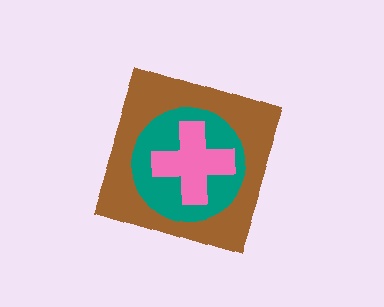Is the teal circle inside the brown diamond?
Yes.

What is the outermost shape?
The brown diamond.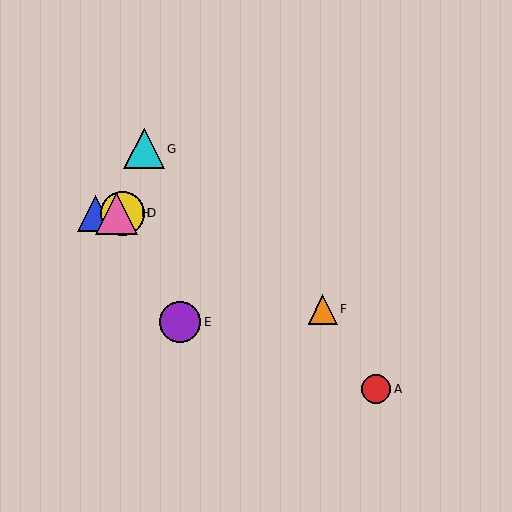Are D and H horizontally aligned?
Yes, both are at y≈213.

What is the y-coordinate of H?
Object H is at y≈213.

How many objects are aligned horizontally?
4 objects (B, C, D, H) are aligned horizontally.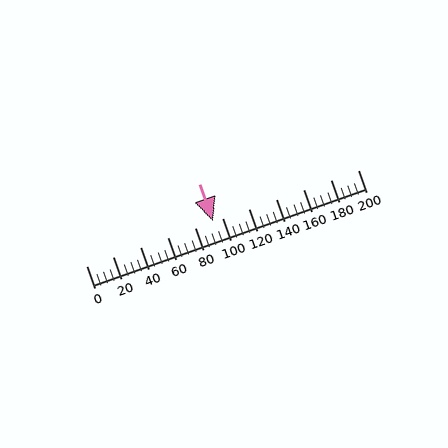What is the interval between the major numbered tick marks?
The major tick marks are spaced 20 units apart.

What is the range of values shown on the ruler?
The ruler shows values from 0 to 200.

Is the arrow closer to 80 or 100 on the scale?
The arrow is closer to 100.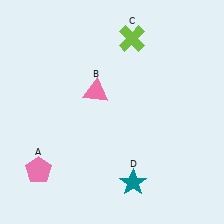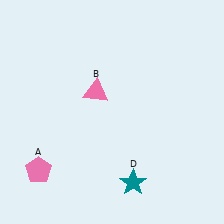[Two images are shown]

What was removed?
The lime cross (C) was removed in Image 2.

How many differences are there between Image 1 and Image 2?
There is 1 difference between the two images.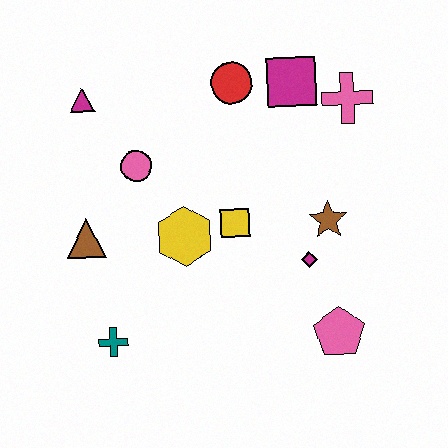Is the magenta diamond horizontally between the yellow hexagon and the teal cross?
No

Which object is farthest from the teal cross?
The pink cross is farthest from the teal cross.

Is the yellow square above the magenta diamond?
Yes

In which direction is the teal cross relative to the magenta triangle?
The teal cross is below the magenta triangle.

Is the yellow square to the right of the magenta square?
No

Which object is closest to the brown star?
The magenta diamond is closest to the brown star.